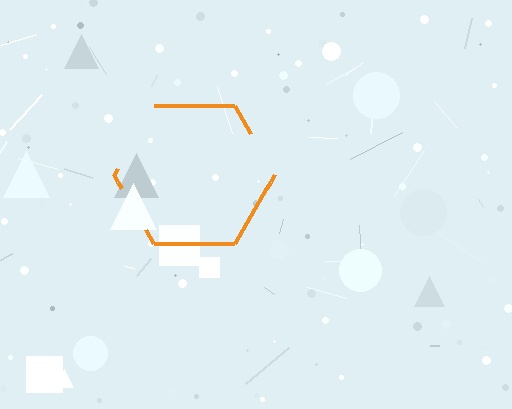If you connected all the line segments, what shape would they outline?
They would outline a hexagon.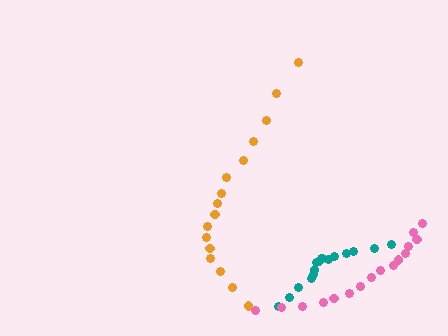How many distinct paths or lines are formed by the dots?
There are 3 distinct paths.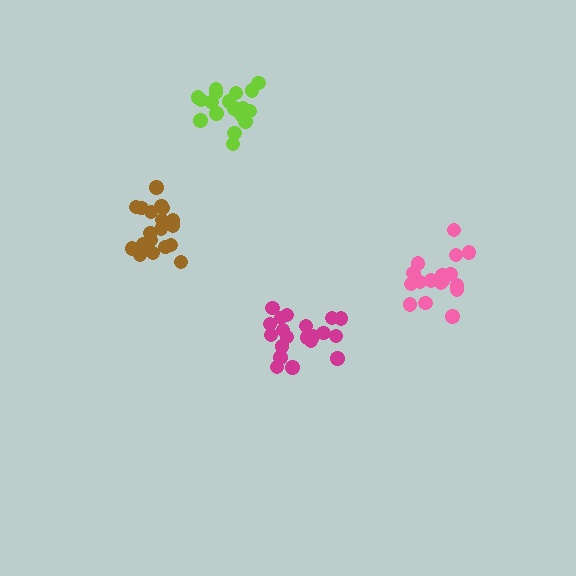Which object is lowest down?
The magenta cluster is bottommost.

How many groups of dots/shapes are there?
There are 4 groups.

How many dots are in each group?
Group 1: 19 dots, Group 2: 20 dots, Group 3: 18 dots, Group 4: 19 dots (76 total).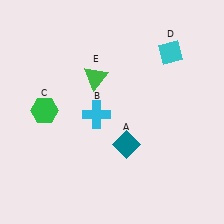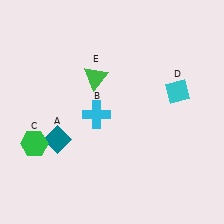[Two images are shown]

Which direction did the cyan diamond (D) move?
The cyan diamond (D) moved down.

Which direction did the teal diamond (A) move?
The teal diamond (A) moved left.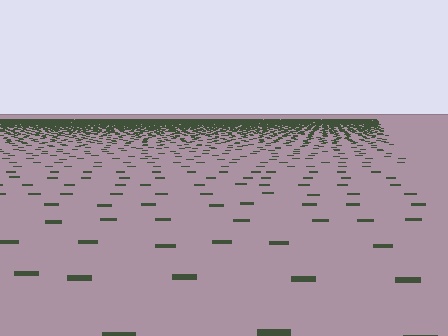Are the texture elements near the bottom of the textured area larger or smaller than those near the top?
Larger. Near the bottom, elements are closer to the viewer and appear at a bigger on-screen size.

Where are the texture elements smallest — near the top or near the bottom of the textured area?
Near the top.